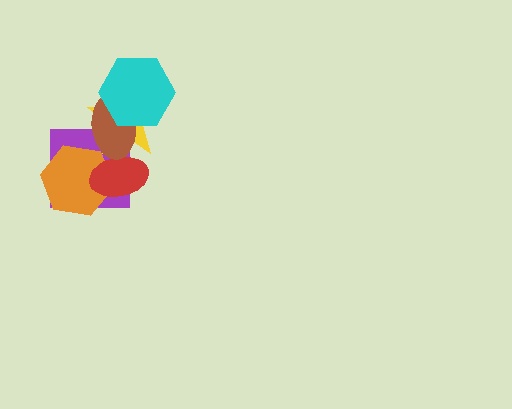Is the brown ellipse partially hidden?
Yes, it is partially covered by another shape.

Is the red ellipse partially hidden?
Yes, it is partially covered by another shape.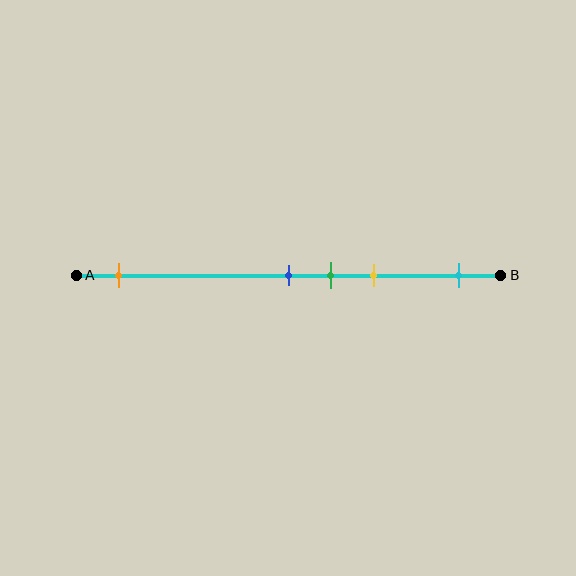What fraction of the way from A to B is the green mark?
The green mark is approximately 60% (0.6) of the way from A to B.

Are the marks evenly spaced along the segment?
No, the marks are not evenly spaced.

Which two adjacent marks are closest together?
The blue and green marks are the closest adjacent pair.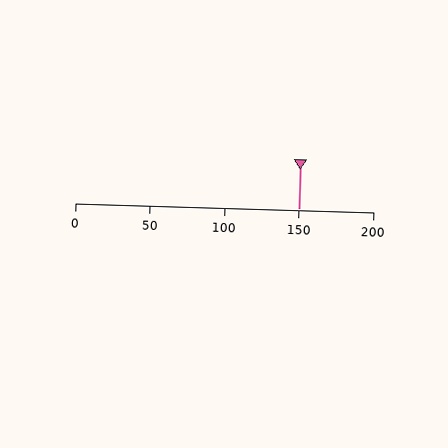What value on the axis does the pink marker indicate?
The marker indicates approximately 150.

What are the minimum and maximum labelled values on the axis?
The axis runs from 0 to 200.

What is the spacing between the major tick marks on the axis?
The major ticks are spaced 50 apart.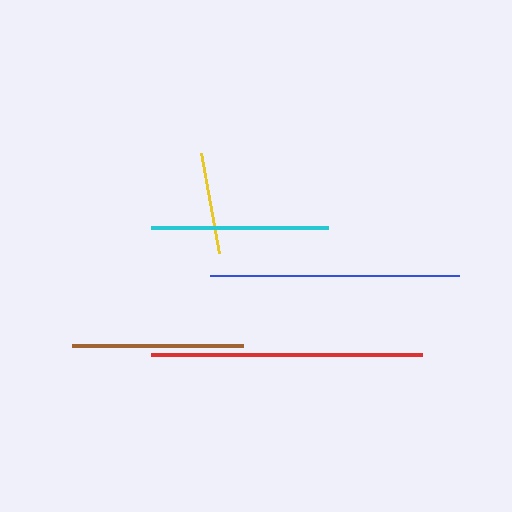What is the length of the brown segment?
The brown segment is approximately 172 pixels long.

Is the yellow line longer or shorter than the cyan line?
The cyan line is longer than the yellow line.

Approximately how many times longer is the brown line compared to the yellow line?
The brown line is approximately 1.7 times the length of the yellow line.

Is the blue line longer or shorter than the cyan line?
The blue line is longer than the cyan line.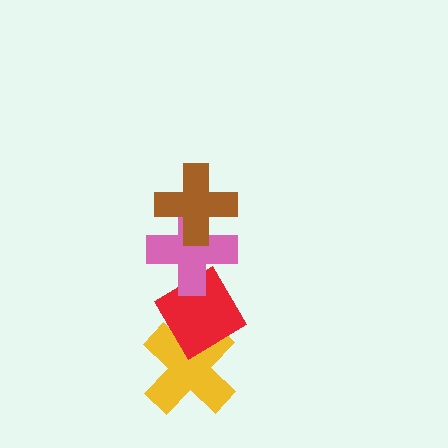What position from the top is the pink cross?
The pink cross is 2nd from the top.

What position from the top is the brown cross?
The brown cross is 1st from the top.